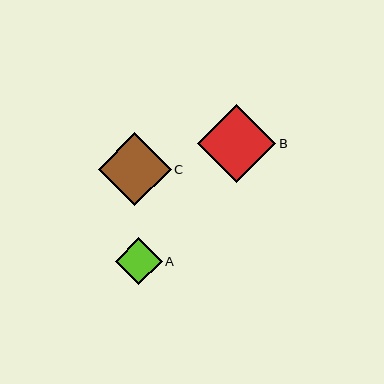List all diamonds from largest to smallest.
From largest to smallest: B, C, A.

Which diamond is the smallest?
Diamond A is the smallest with a size of approximately 47 pixels.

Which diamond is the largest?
Diamond B is the largest with a size of approximately 79 pixels.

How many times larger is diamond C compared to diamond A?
Diamond C is approximately 1.6 times the size of diamond A.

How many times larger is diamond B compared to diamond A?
Diamond B is approximately 1.7 times the size of diamond A.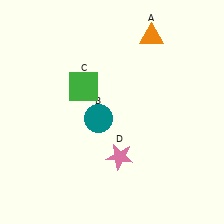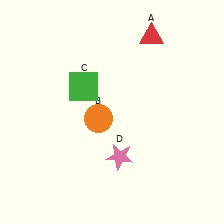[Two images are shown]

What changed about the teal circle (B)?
In Image 1, B is teal. In Image 2, it changed to orange.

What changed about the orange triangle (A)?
In Image 1, A is orange. In Image 2, it changed to red.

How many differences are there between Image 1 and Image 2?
There are 2 differences between the two images.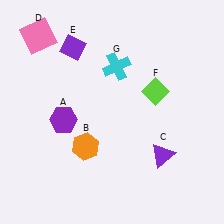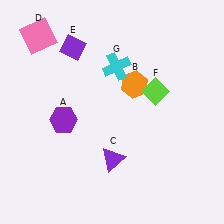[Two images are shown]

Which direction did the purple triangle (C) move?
The purple triangle (C) moved left.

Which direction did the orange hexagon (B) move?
The orange hexagon (B) moved up.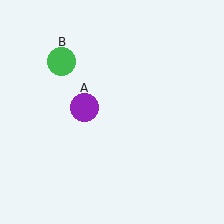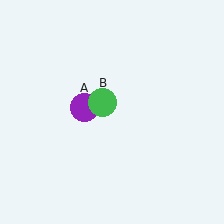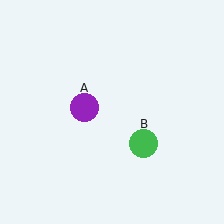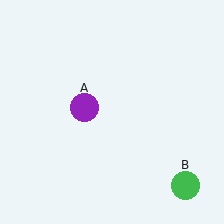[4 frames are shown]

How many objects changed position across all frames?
1 object changed position: green circle (object B).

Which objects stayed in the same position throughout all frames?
Purple circle (object A) remained stationary.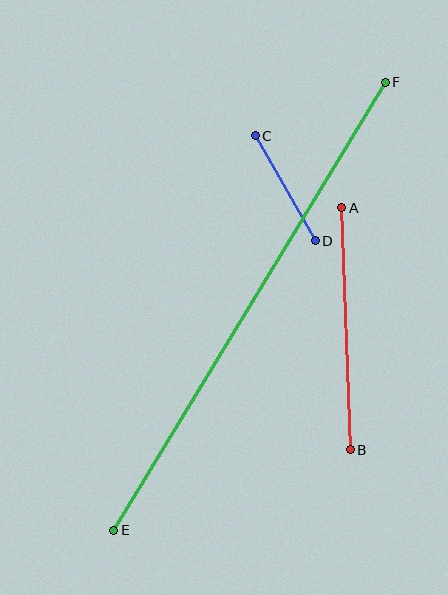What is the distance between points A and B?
The distance is approximately 242 pixels.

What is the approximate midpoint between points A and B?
The midpoint is at approximately (346, 329) pixels.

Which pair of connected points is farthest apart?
Points E and F are farthest apart.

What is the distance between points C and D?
The distance is approximately 121 pixels.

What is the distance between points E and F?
The distance is approximately 524 pixels.